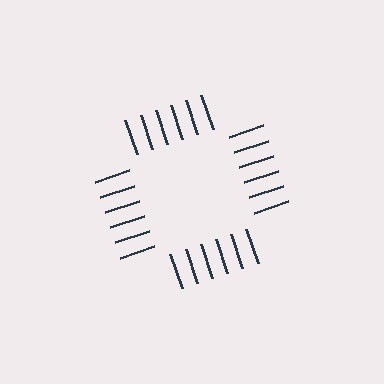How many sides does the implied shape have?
4 sides — the line-ends trace a square.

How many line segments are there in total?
24 — 6 along each of the 4 edges.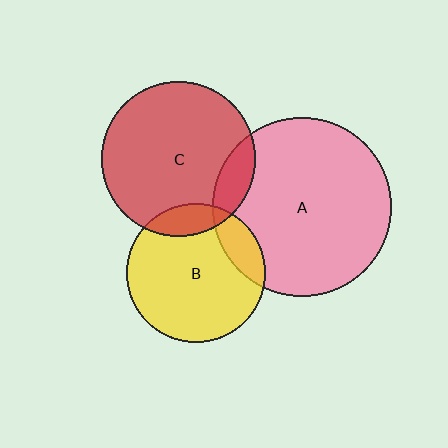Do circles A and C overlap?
Yes.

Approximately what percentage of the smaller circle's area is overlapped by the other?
Approximately 15%.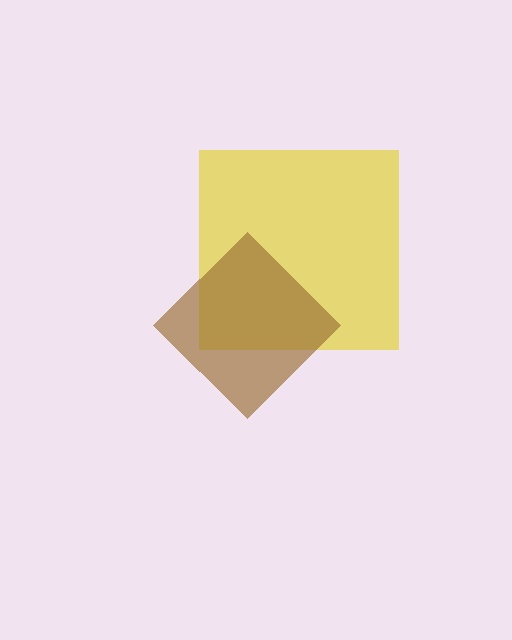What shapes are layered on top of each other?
The layered shapes are: a yellow square, a brown diamond.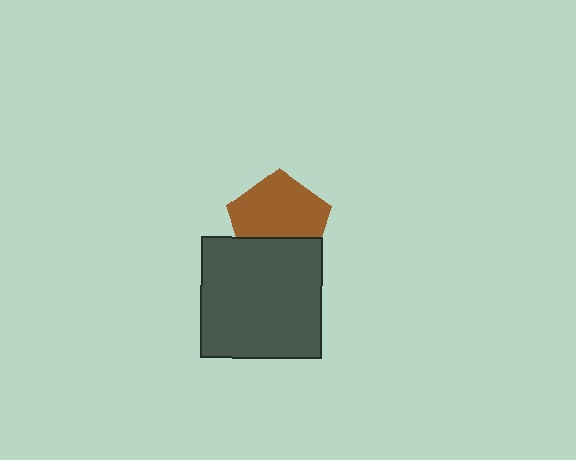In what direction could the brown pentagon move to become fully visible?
The brown pentagon could move up. That would shift it out from behind the dark gray square entirely.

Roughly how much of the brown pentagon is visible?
Most of it is visible (roughly 67%).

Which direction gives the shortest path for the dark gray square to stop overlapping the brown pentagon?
Moving down gives the shortest separation.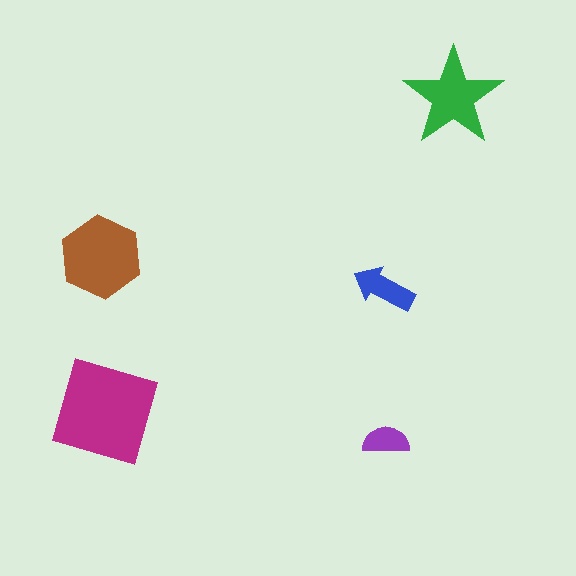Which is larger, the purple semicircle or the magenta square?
The magenta square.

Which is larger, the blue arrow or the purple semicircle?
The blue arrow.